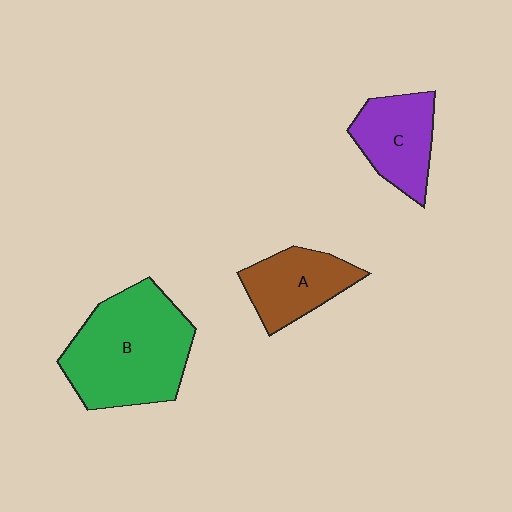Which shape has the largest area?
Shape B (green).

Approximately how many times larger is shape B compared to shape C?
Approximately 1.9 times.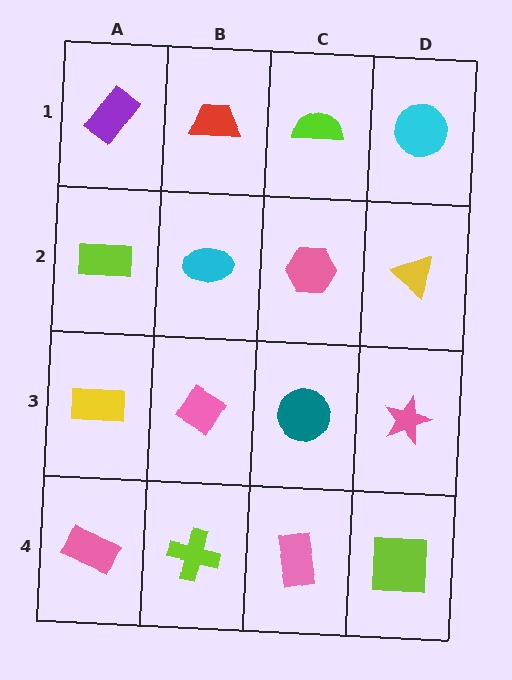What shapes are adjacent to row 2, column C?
A lime semicircle (row 1, column C), a teal circle (row 3, column C), a cyan ellipse (row 2, column B), a yellow triangle (row 2, column D).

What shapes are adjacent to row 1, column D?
A yellow triangle (row 2, column D), a lime semicircle (row 1, column C).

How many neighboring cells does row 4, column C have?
3.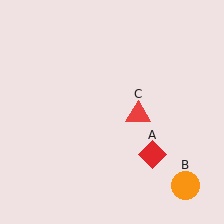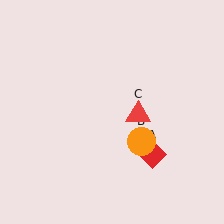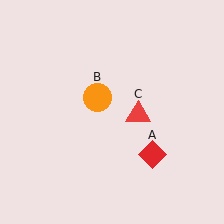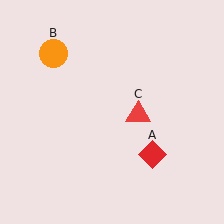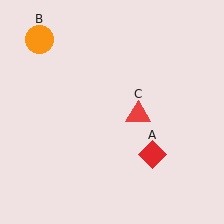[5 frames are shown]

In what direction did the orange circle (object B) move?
The orange circle (object B) moved up and to the left.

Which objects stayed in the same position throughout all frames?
Red diamond (object A) and red triangle (object C) remained stationary.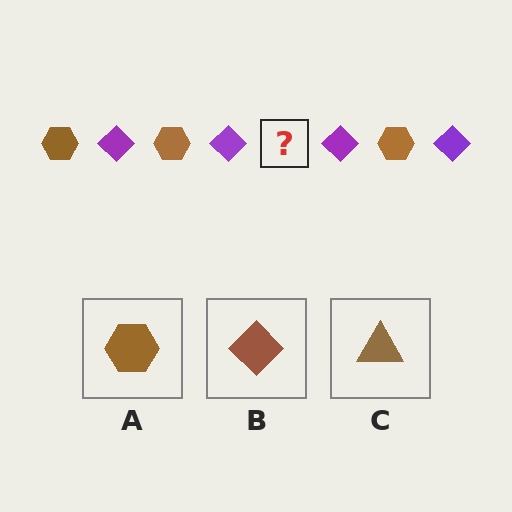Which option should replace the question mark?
Option A.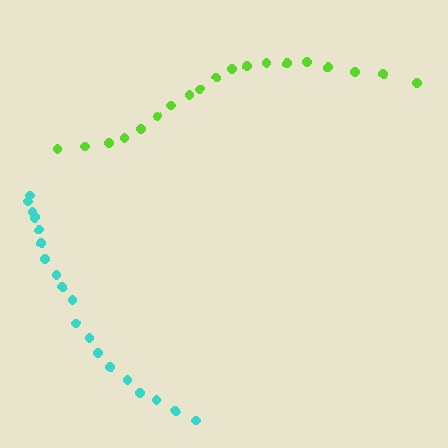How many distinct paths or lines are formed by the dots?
There are 2 distinct paths.